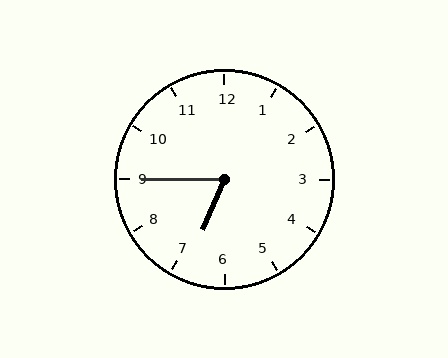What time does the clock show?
6:45.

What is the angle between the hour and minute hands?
Approximately 68 degrees.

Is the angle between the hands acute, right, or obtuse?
It is acute.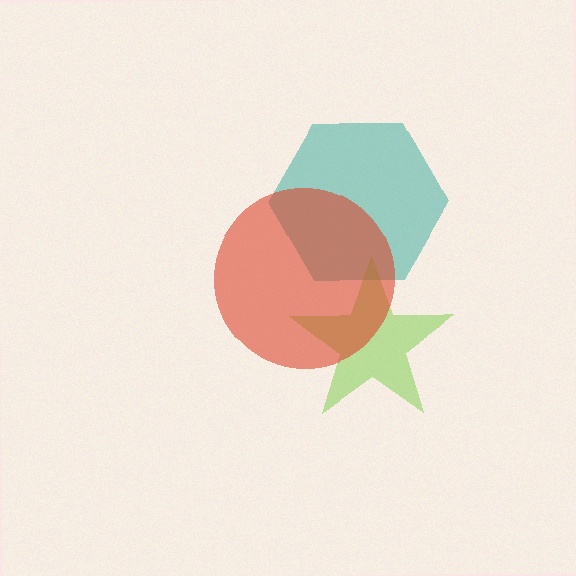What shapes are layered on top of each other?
The layered shapes are: a teal hexagon, a lime star, a red circle.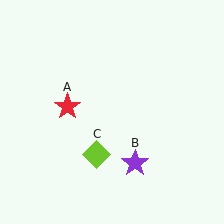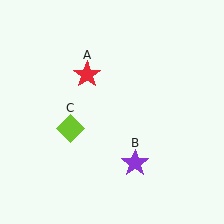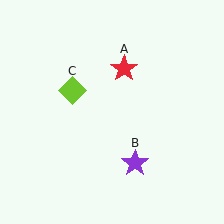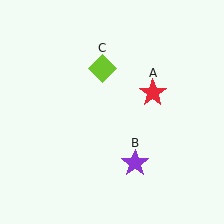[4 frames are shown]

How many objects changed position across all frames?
2 objects changed position: red star (object A), lime diamond (object C).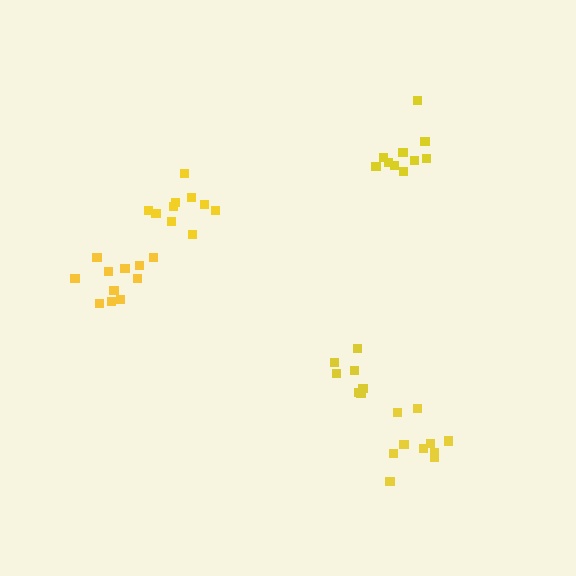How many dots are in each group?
Group 1: 10 dots, Group 2: 12 dots, Group 3: 7 dots, Group 4: 10 dots, Group 5: 10 dots (49 total).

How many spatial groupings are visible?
There are 5 spatial groupings.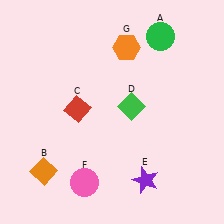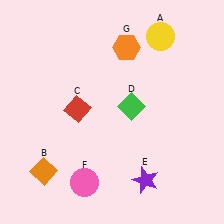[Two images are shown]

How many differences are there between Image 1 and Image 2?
There is 1 difference between the two images.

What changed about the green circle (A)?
In Image 1, A is green. In Image 2, it changed to yellow.